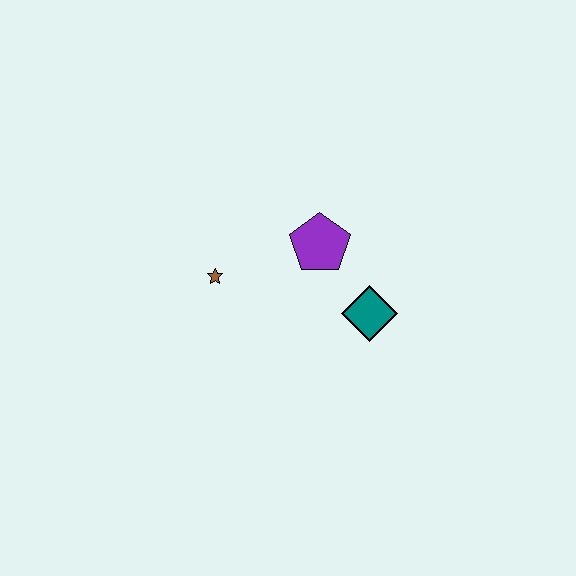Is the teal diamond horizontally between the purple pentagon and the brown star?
No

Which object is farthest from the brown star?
The teal diamond is farthest from the brown star.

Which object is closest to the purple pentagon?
The teal diamond is closest to the purple pentagon.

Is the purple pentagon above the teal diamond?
Yes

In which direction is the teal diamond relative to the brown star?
The teal diamond is to the right of the brown star.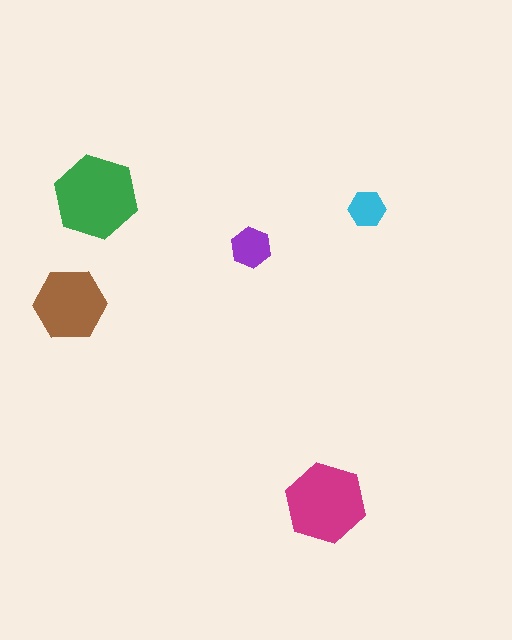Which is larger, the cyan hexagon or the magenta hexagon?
The magenta one.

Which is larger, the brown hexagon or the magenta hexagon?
The magenta one.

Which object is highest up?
The green hexagon is topmost.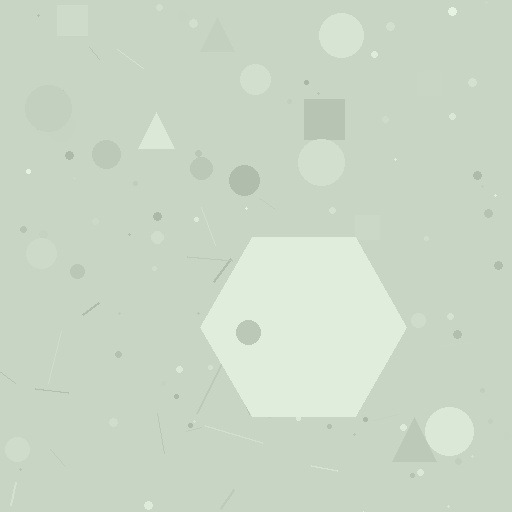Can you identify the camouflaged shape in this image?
The camouflaged shape is a hexagon.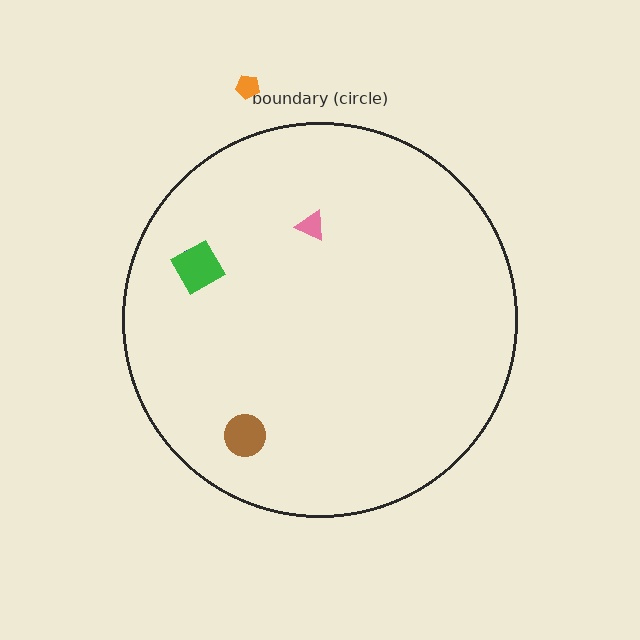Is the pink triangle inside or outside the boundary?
Inside.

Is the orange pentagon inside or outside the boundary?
Outside.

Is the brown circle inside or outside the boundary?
Inside.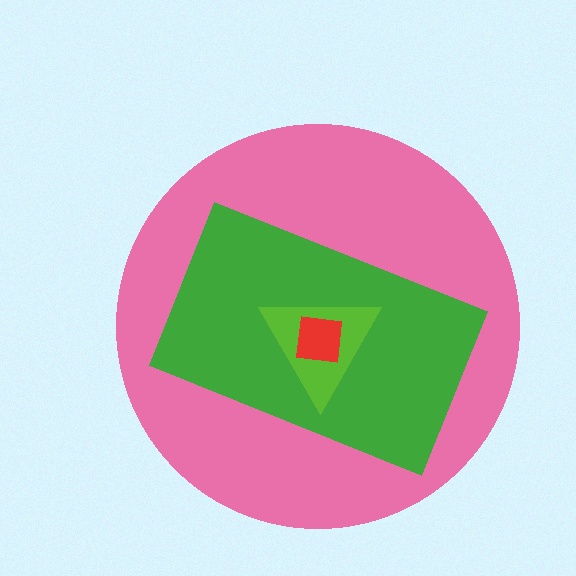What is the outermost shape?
The pink circle.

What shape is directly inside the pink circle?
The green rectangle.